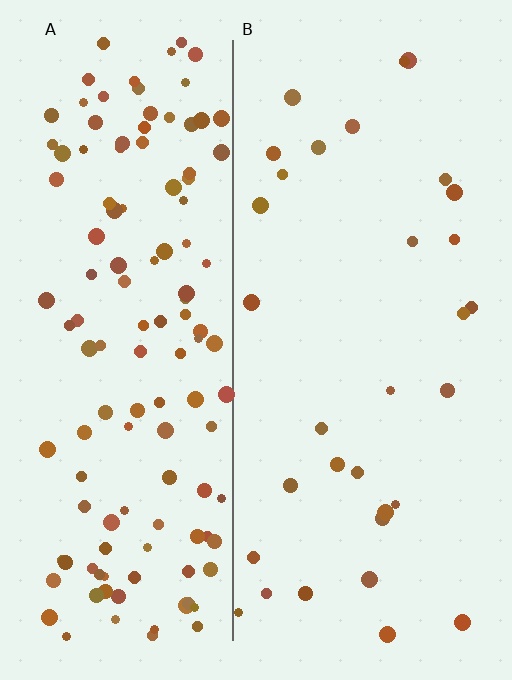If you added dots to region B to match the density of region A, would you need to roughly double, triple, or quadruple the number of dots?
Approximately quadruple.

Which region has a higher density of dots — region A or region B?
A (the left).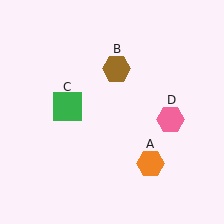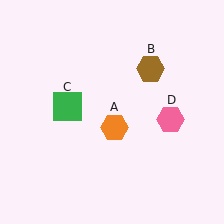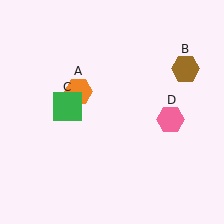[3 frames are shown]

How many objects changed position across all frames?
2 objects changed position: orange hexagon (object A), brown hexagon (object B).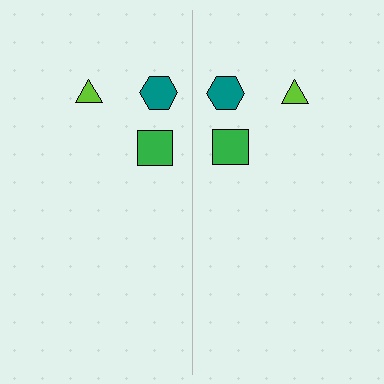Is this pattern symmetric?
Yes, this pattern has bilateral (reflection) symmetry.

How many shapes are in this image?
There are 6 shapes in this image.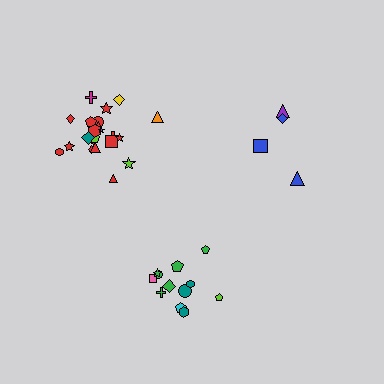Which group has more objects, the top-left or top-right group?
The top-left group.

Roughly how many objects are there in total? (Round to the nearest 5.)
Roughly 40 objects in total.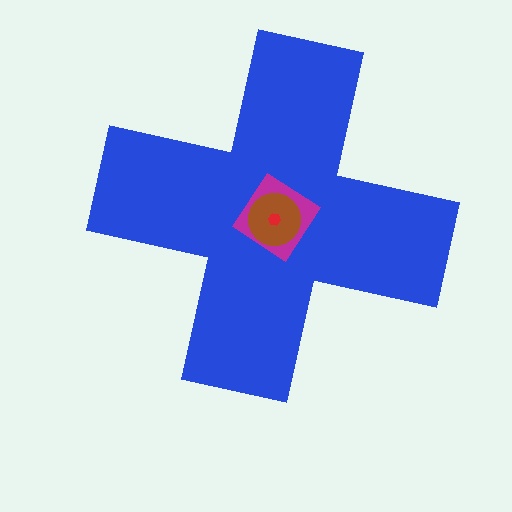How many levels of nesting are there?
4.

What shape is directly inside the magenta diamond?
The brown circle.